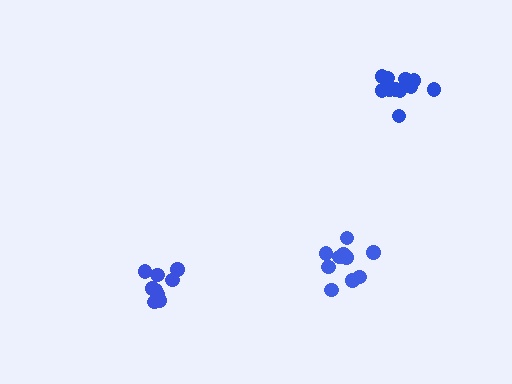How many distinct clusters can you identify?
There are 3 distinct clusters.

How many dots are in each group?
Group 1: 11 dots, Group 2: 10 dots, Group 3: 9 dots (30 total).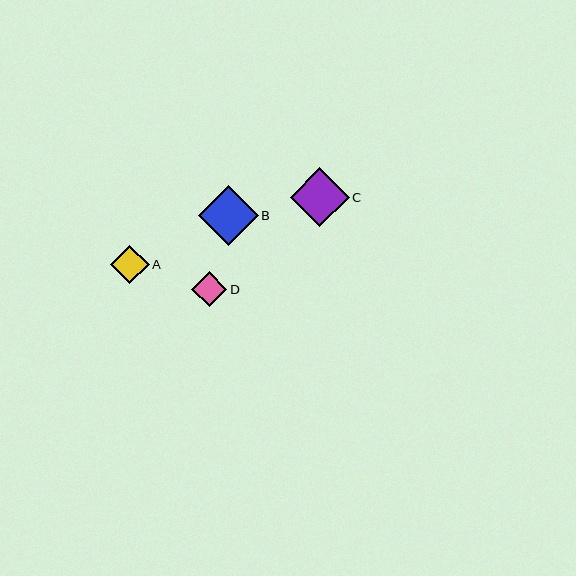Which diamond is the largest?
Diamond B is the largest with a size of approximately 59 pixels.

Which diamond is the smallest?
Diamond D is the smallest with a size of approximately 35 pixels.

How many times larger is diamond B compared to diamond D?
Diamond B is approximately 1.7 times the size of diamond D.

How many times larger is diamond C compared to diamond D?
Diamond C is approximately 1.7 times the size of diamond D.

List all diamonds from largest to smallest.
From largest to smallest: B, C, A, D.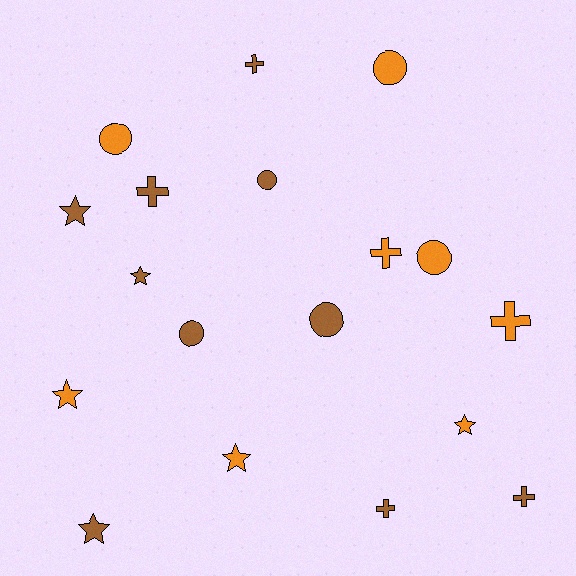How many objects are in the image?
There are 18 objects.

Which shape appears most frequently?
Cross, with 6 objects.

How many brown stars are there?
There are 3 brown stars.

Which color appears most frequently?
Brown, with 10 objects.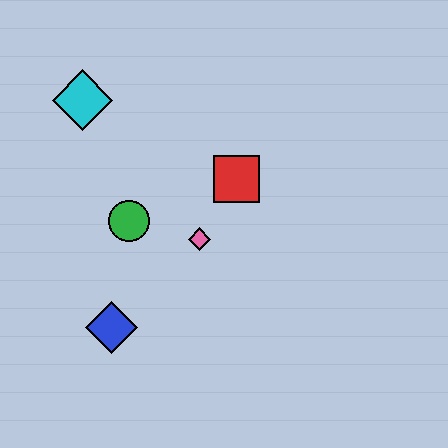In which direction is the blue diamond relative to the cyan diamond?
The blue diamond is below the cyan diamond.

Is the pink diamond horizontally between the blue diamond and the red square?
Yes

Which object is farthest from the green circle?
The cyan diamond is farthest from the green circle.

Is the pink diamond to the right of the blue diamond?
Yes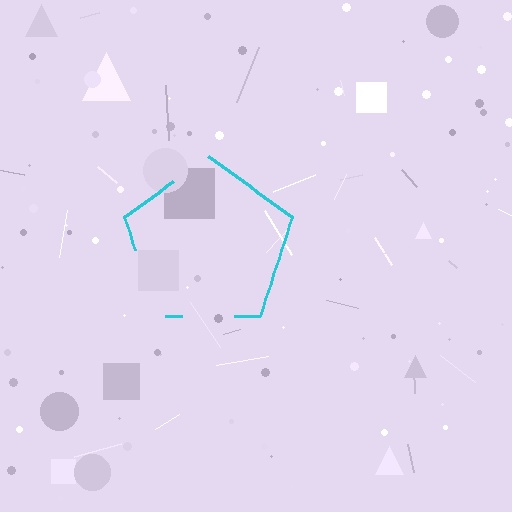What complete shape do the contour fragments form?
The contour fragments form a pentagon.